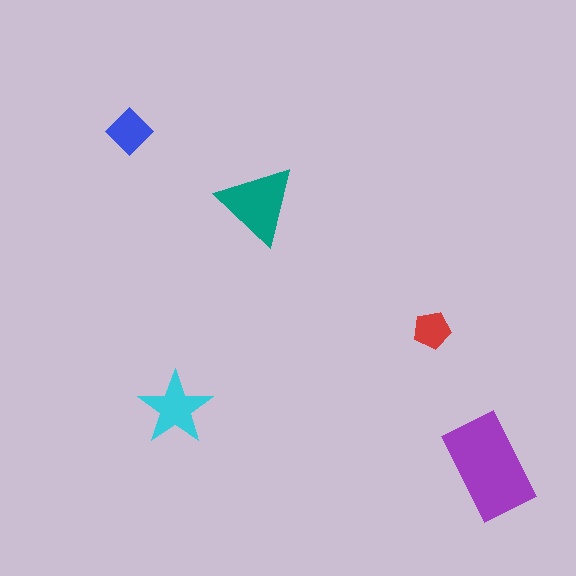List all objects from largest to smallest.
The purple rectangle, the teal triangle, the cyan star, the blue diamond, the red pentagon.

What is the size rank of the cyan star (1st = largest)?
3rd.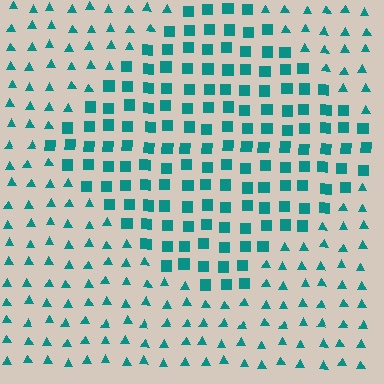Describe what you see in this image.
The image is filled with small teal elements arranged in a uniform grid. A diamond-shaped region contains squares, while the surrounding area contains triangles. The boundary is defined purely by the change in element shape.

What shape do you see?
I see a diamond.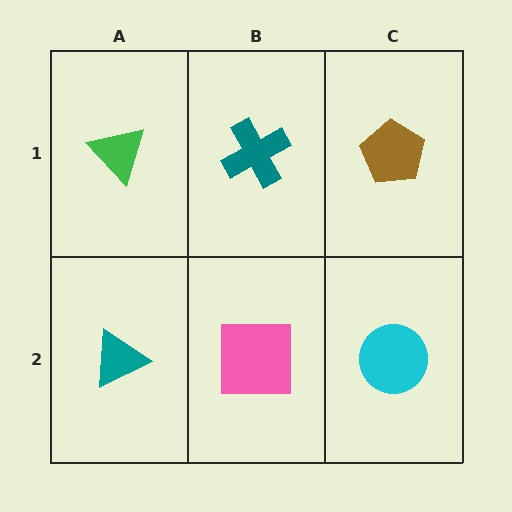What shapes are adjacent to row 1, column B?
A pink square (row 2, column B), a green triangle (row 1, column A), a brown pentagon (row 1, column C).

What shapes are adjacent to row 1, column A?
A teal triangle (row 2, column A), a teal cross (row 1, column B).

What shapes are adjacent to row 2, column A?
A green triangle (row 1, column A), a pink square (row 2, column B).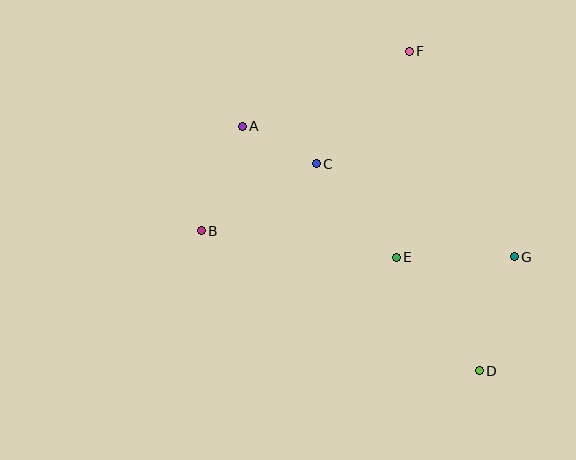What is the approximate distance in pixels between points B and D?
The distance between B and D is approximately 311 pixels.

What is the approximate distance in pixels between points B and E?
The distance between B and E is approximately 197 pixels.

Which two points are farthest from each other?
Points A and D are farthest from each other.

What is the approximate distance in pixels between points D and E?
The distance between D and E is approximately 141 pixels.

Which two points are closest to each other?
Points A and C are closest to each other.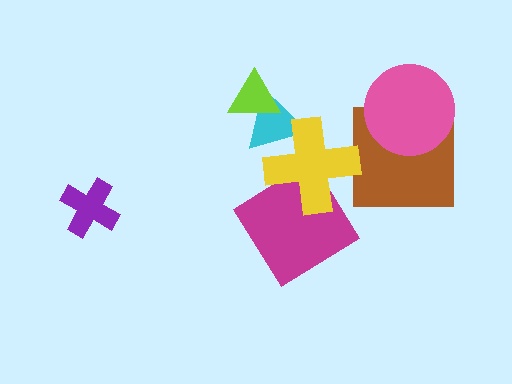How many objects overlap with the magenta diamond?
1 object overlaps with the magenta diamond.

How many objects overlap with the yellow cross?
2 objects overlap with the yellow cross.